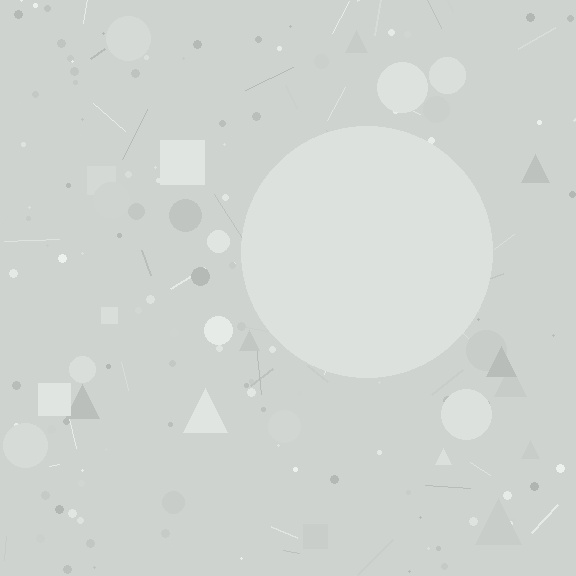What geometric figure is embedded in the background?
A circle is embedded in the background.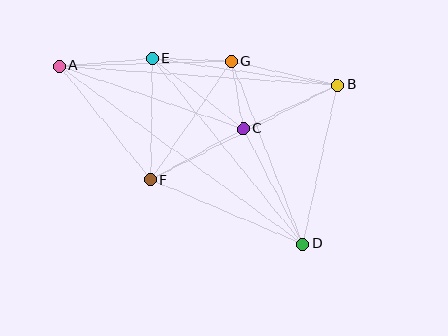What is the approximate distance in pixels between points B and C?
The distance between B and C is approximately 104 pixels.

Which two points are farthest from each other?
Points A and D are farthest from each other.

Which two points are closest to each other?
Points C and G are closest to each other.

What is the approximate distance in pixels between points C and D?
The distance between C and D is approximately 130 pixels.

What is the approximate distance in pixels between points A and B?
The distance between A and B is approximately 279 pixels.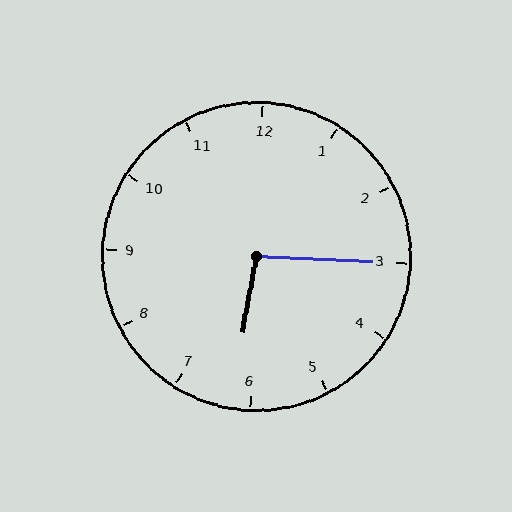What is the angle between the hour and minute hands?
Approximately 98 degrees.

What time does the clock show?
6:15.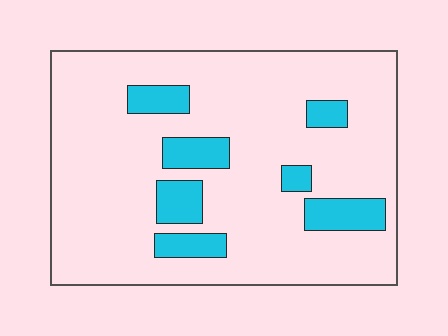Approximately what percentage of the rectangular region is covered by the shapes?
Approximately 15%.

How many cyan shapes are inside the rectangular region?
7.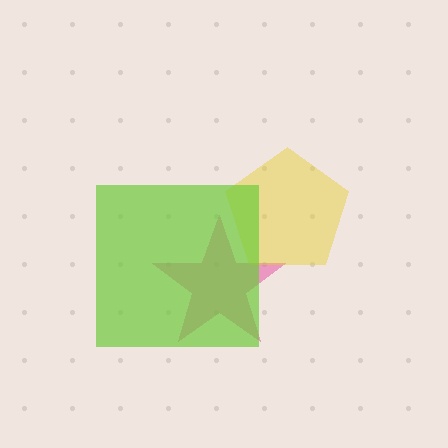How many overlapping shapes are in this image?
There are 3 overlapping shapes in the image.